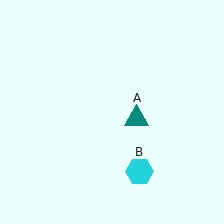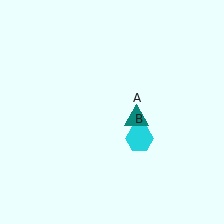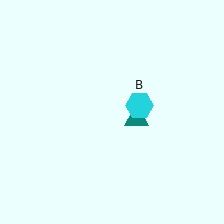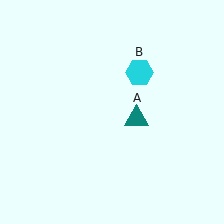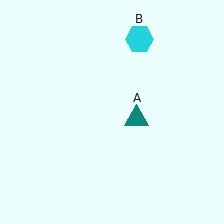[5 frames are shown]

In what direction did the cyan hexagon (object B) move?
The cyan hexagon (object B) moved up.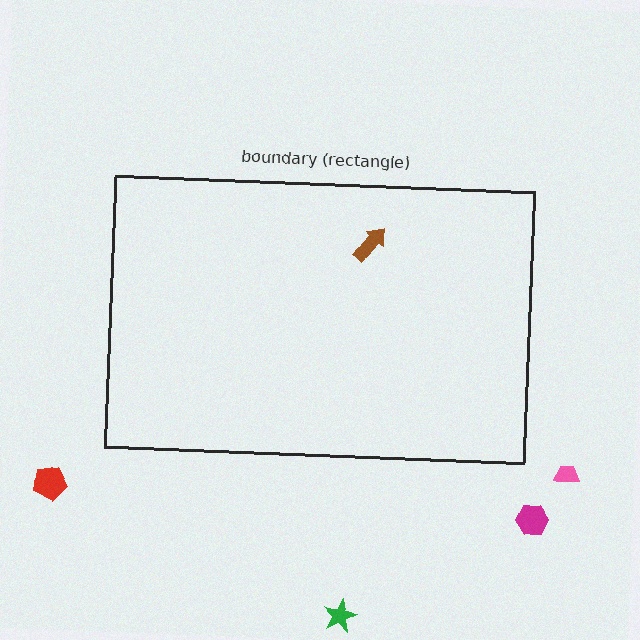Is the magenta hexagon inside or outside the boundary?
Outside.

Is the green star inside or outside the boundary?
Outside.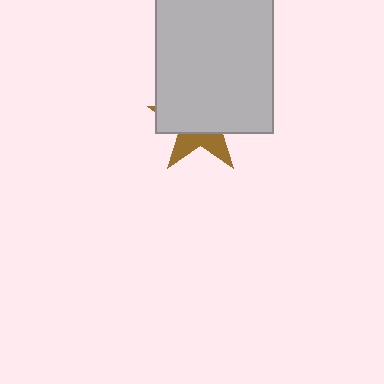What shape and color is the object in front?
The object in front is a light gray rectangle.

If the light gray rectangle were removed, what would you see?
You would see the complete brown star.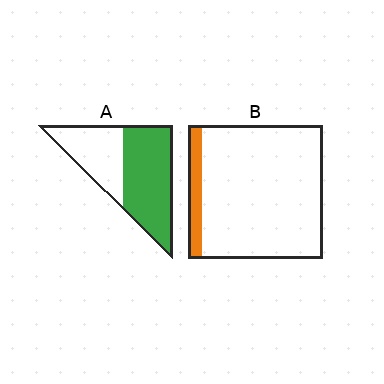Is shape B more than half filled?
No.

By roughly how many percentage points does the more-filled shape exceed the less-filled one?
By roughly 50 percentage points (A over B).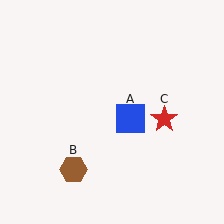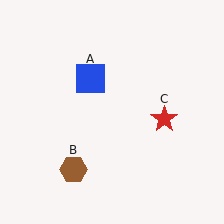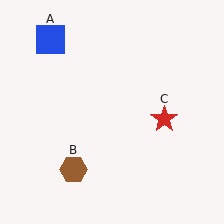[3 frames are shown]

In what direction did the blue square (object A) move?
The blue square (object A) moved up and to the left.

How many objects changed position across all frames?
1 object changed position: blue square (object A).